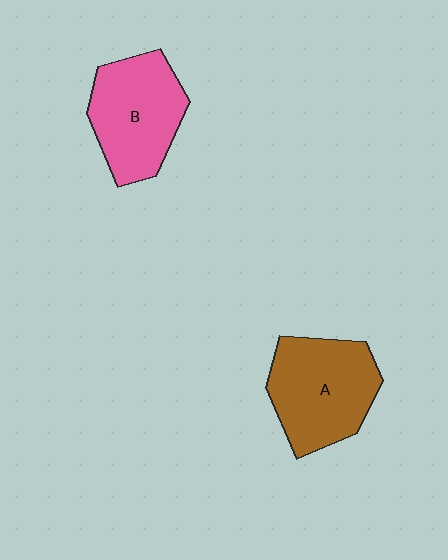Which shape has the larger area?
Shape A (brown).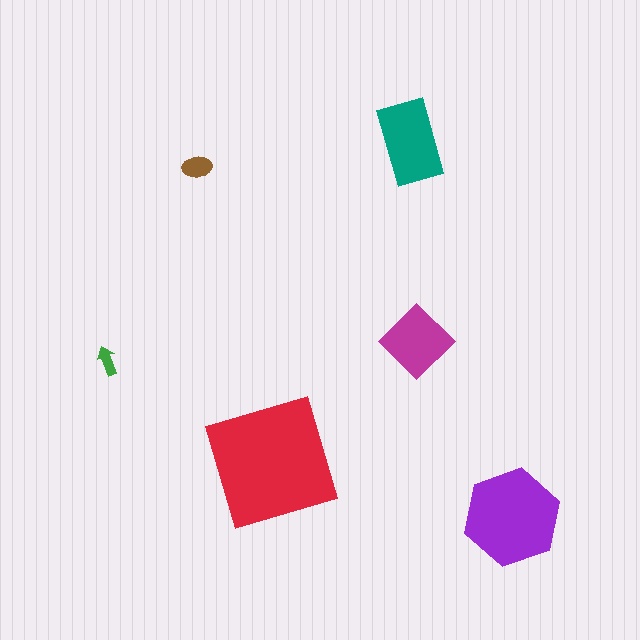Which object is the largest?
The red square.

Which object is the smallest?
The green arrow.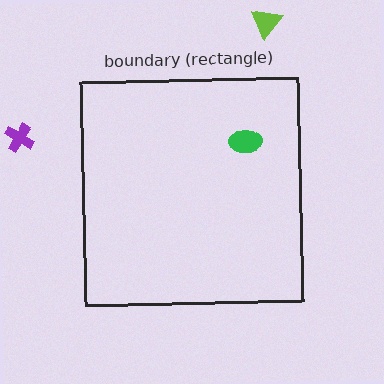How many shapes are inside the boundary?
1 inside, 2 outside.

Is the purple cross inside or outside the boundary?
Outside.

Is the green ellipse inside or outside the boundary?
Inside.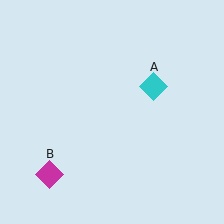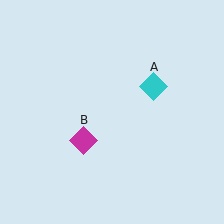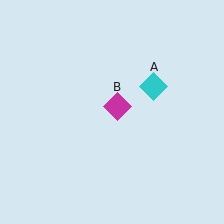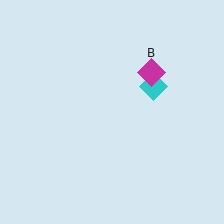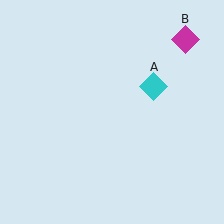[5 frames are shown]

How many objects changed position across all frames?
1 object changed position: magenta diamond (object B).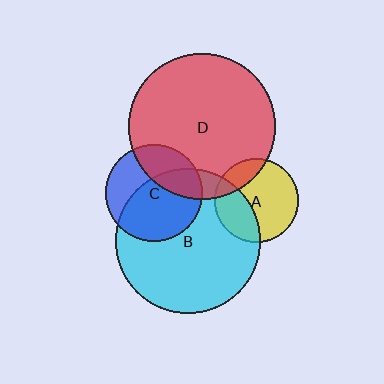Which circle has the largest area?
Circle D (red).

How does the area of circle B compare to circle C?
Approximately 2.3 times.